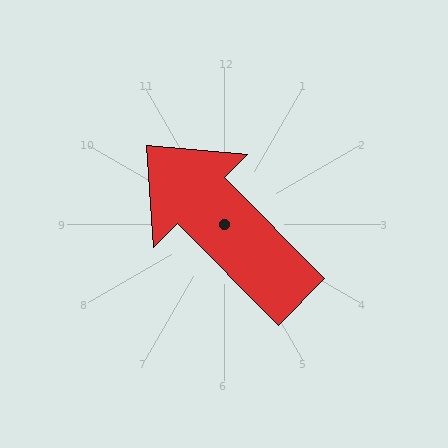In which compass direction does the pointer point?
Northwest.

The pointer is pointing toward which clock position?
Roughly 11 o'clock.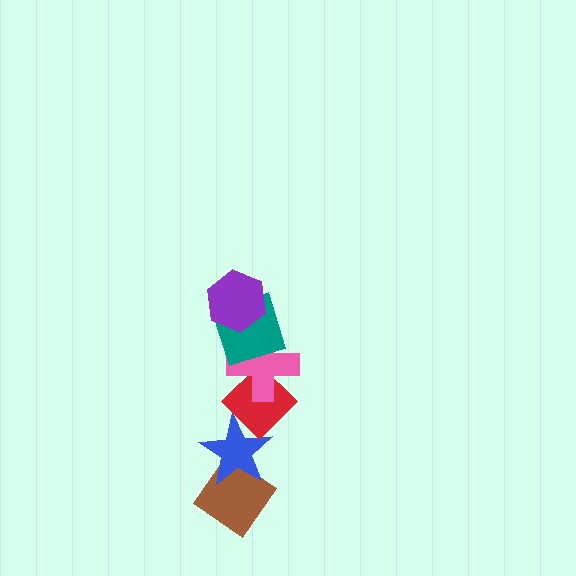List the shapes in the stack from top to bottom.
From top to bottom: the purple hexagon, the teal square, the pink cross, the red diamond, the blue star, the brown diamond.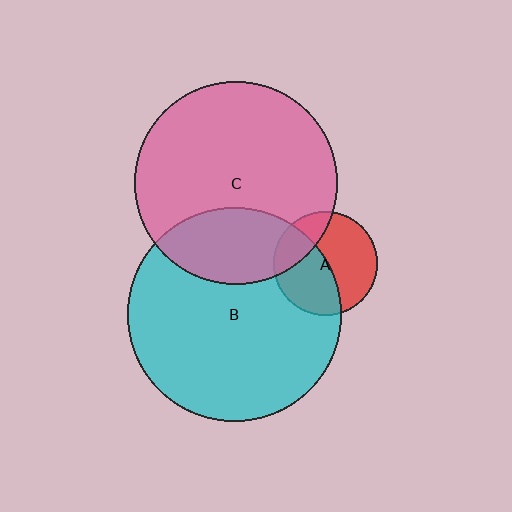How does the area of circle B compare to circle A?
Approximately 4.2 times.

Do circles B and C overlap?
Yes.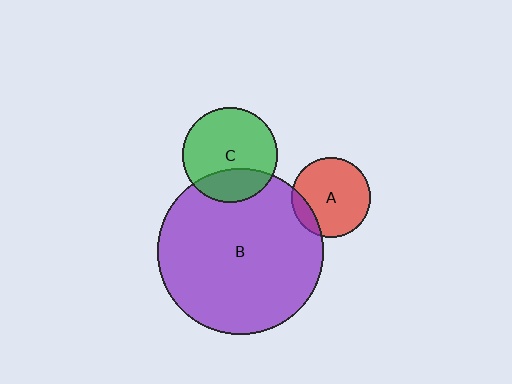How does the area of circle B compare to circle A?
Approximately 4.3 times.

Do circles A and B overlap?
Yes.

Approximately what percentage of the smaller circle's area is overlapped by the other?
Approximately 15%.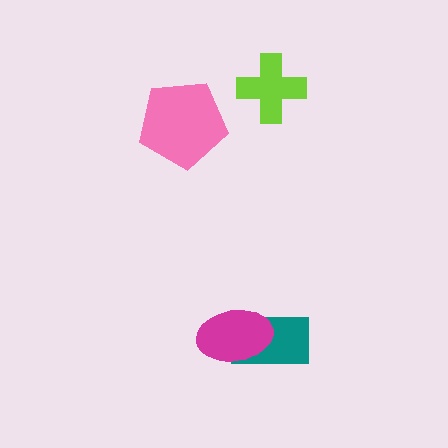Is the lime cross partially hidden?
No, no other shape covers it.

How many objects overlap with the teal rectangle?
1 object overlaps with the teal rectangle.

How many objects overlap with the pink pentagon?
0 objects overlap with the pink pentagon.